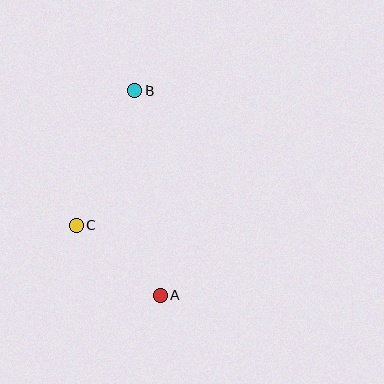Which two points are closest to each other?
Points A and C are closest to each other.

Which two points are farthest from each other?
Points A and B are farthest from each other.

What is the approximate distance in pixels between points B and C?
The distance between B and C is approximately 147 pixels.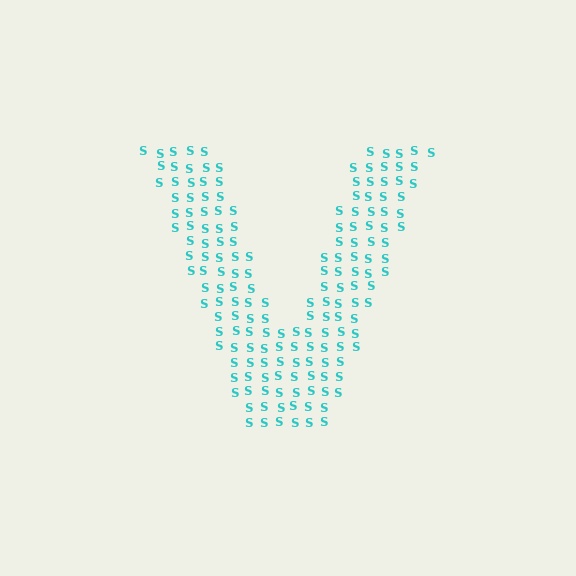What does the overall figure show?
The overall figure shows the letter V.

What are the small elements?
The small elements are letter S's.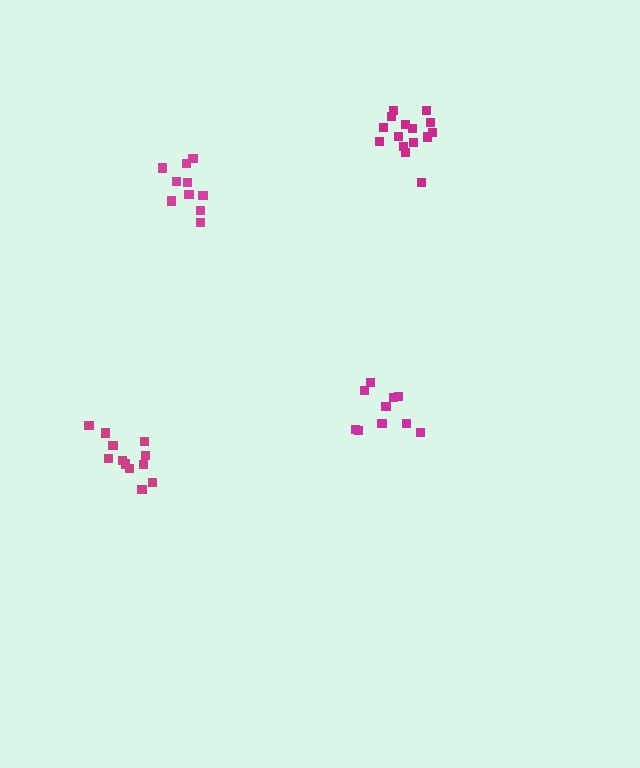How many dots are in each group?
Group 1: 12 dots, Group 2: 10 dots, Group 3: 10 dots, Group 4: 15 dots (47 total).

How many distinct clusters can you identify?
There are 4 distinct clusters.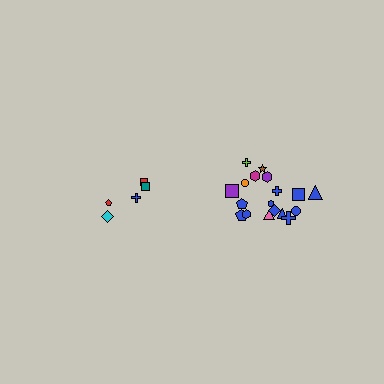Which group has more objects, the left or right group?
The right group.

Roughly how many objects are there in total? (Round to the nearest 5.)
Roughly 25 objects in total.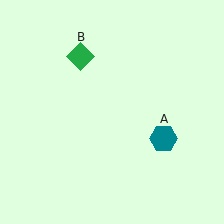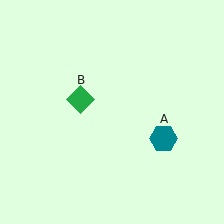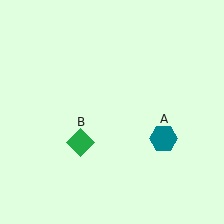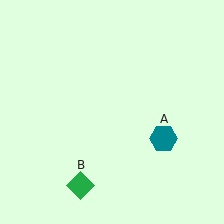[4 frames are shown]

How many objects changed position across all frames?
1 object changed position: green diamond (object B).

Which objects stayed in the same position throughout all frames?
Teal hexagon (object A) remained stationary.